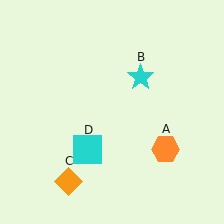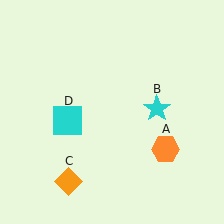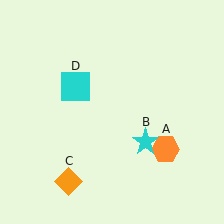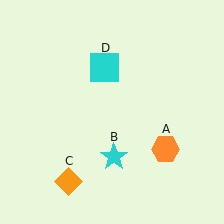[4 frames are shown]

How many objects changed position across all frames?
2 objects changed position: cyan star (object B), cyan square (object D).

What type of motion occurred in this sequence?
The cyan star (object B), cyan square (object D) rotated clockwise around the center of the scene.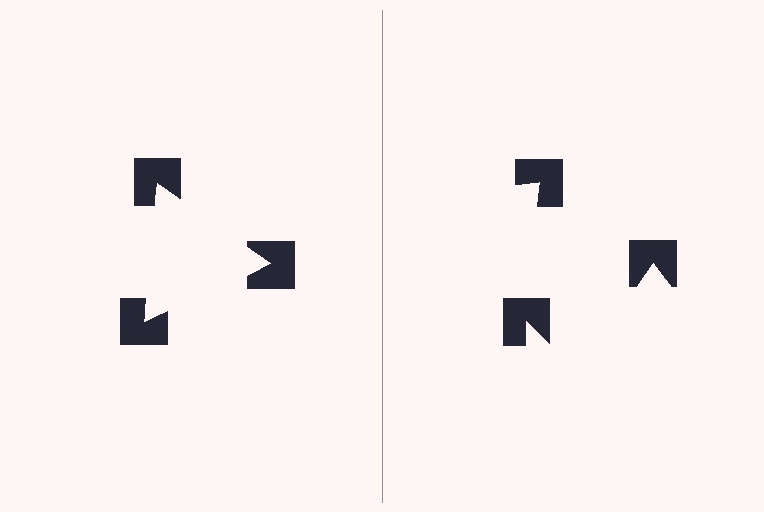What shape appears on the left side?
An illusory triangle.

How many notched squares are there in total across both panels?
6 — 3 on each side.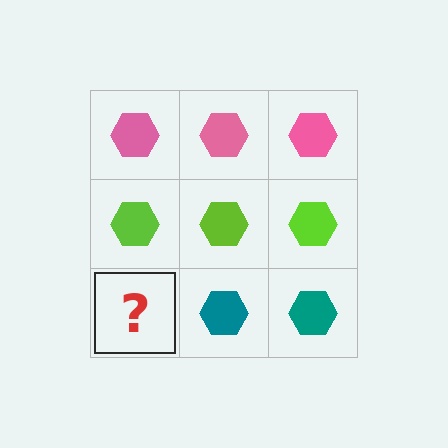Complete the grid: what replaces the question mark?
The question mark should be replaced with a teal hexagon.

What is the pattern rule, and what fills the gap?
The rule is that each row has a consistent color. The gap should be filled with a teal hexagon.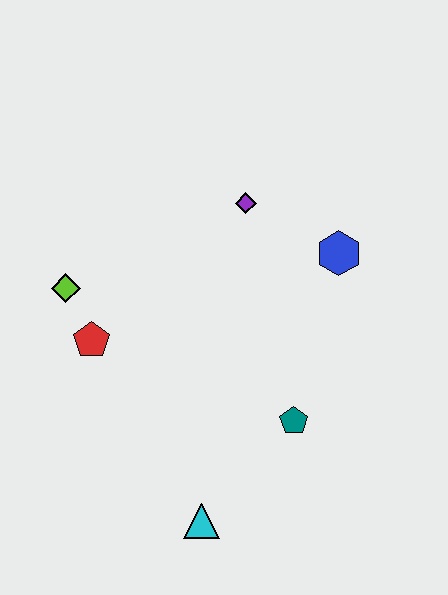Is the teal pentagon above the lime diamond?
No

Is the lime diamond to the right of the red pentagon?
No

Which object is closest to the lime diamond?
The red pentagon is closest to the lime diamond.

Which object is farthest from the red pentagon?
The blue hexagon is farthest from the red pentagon.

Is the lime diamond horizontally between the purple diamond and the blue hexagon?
No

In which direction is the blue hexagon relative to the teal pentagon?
The blue hexagon is above the teal pentagon.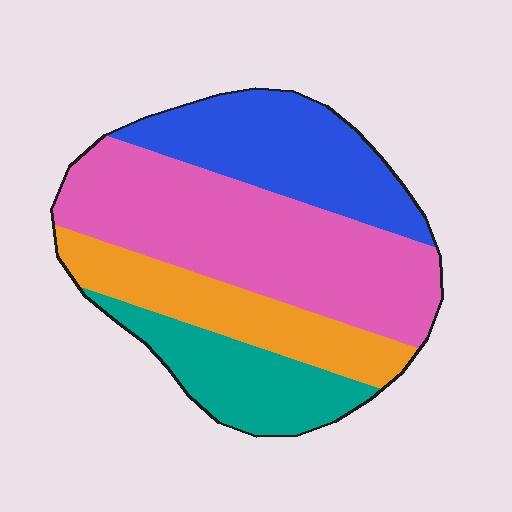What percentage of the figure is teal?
Teal takes up about one sixth (1/6) of the figure.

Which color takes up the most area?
Pink, at roughly 40%.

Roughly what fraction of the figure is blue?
Blue takes up about one quarter (1/4) of the figure.